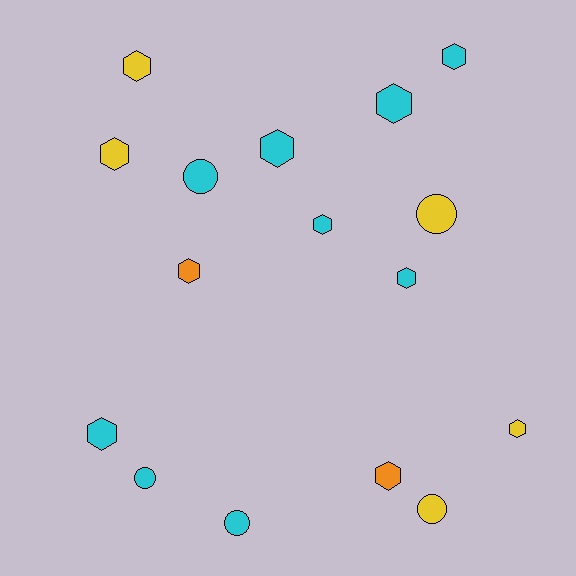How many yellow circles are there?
There are 2 yellow circles.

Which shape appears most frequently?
Hexagon, with 11 objects.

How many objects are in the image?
There are 16 objects.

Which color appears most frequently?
Cyan, with 9 objects.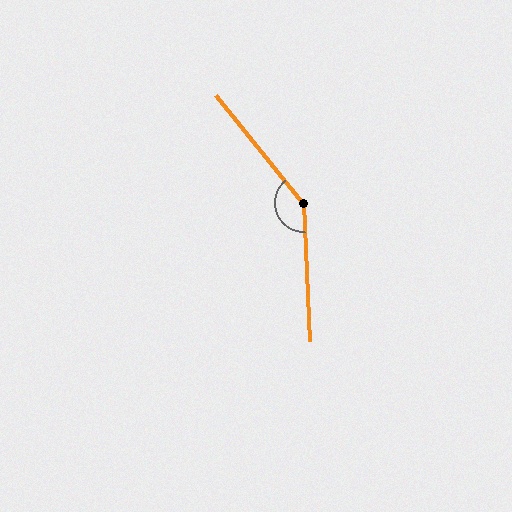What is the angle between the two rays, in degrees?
Approximately 144 degrees.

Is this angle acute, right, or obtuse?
It is obtuse.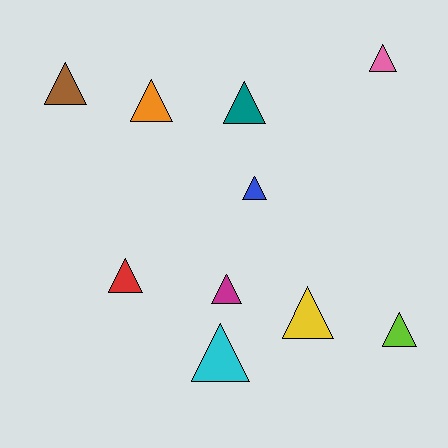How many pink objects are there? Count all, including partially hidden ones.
There is 1 pink object.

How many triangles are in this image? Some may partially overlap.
There are 10 triangles.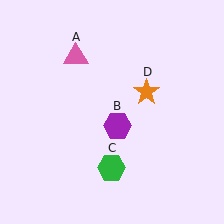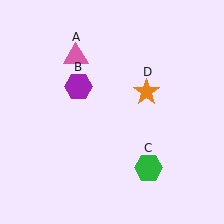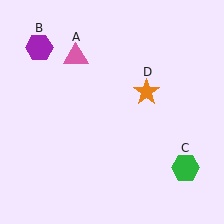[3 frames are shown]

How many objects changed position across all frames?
2 objects changed position: purple hexagon (object B), green hexagon (object C).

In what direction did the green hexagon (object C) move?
The green hexagon (object C) moved right.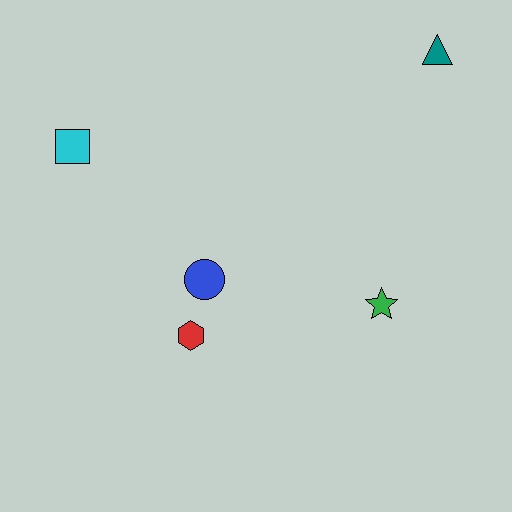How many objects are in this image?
There are 5 objects.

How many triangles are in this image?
There is 1 triangle.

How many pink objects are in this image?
There are no pink objects.